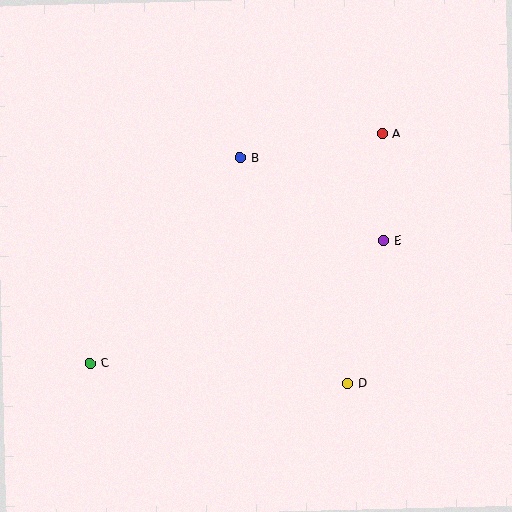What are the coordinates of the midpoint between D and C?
The midpoint between D and C is at (219, 373).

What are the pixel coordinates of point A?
Point A is at (382, 133).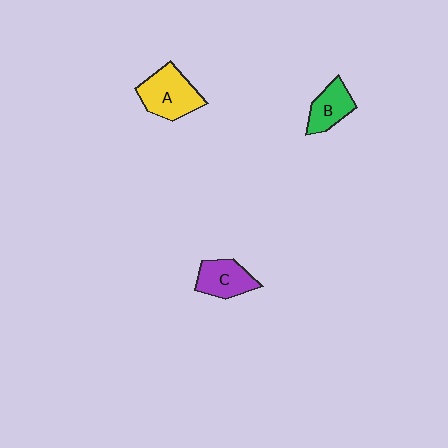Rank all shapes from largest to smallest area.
From largest to smallest: A (yellow), C (purple), B (green).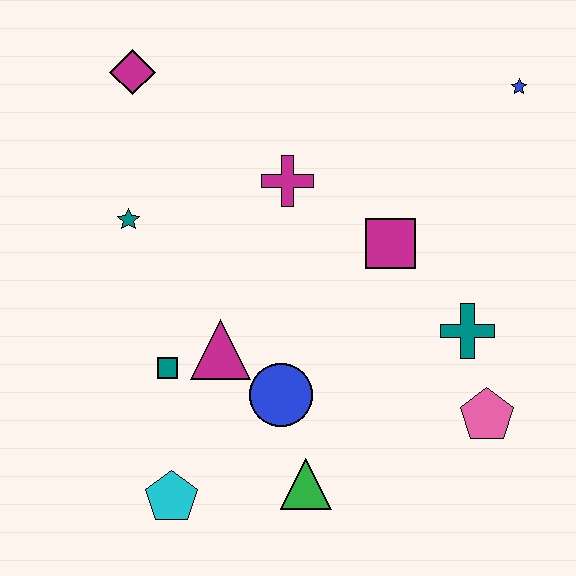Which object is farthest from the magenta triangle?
The blue star is farthest from the magenta triangle.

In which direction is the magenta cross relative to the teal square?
The magenta cross is above the teal square.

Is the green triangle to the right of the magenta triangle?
Yes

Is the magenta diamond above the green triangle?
Yes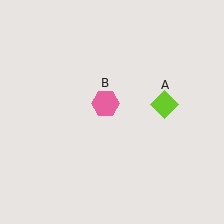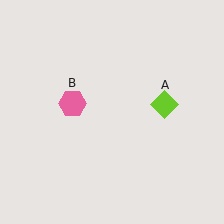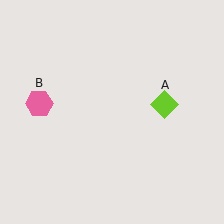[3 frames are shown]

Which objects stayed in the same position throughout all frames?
Lime diamond (object A) remained stationary.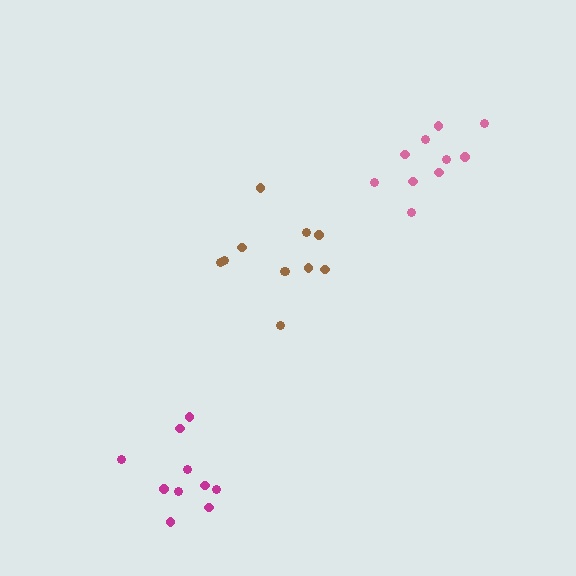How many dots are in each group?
Group 1: 10 dots, Group 2: 10 dots, Group 3: 11 dots (31 total).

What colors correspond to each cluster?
The clusters are colored: pink, magenta, brown.